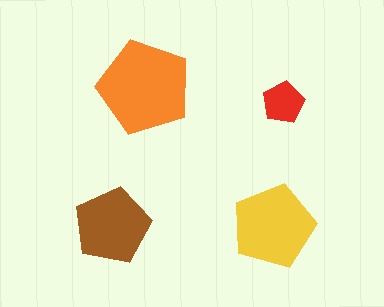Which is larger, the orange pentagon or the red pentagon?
The orange one.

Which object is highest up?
The orange pentagon is topmost.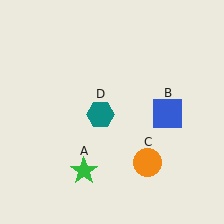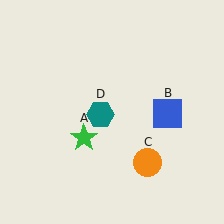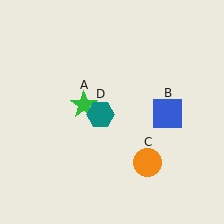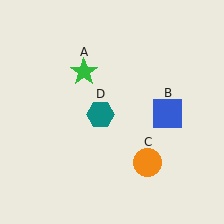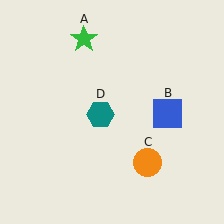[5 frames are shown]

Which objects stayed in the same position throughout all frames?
Blue square (object B) and orange circle (object C) and teal hexagon (object D) remained stationary.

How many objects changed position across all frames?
1 object changed position: green star (object A).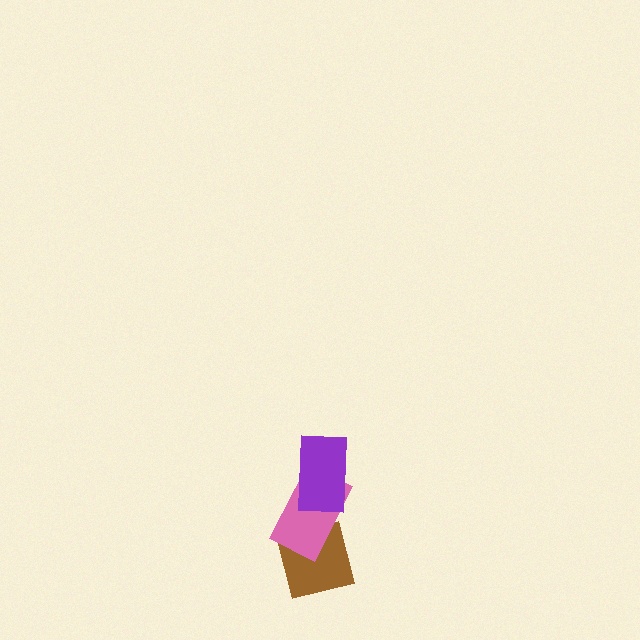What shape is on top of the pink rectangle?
The purple rectangle is on top of the pink rectangle.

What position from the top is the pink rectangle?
The pink rectangle is 2nd from the top.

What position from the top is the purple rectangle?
The purple rectangle is 1st from the top.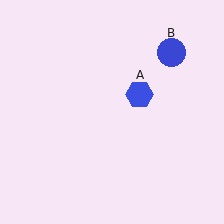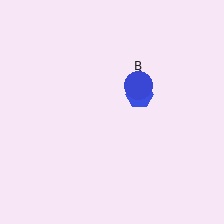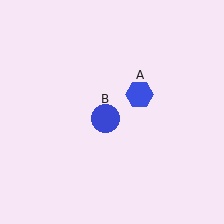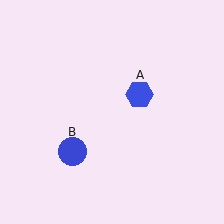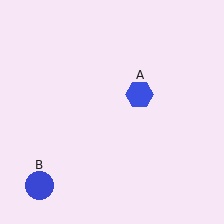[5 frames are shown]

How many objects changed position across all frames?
1 object changed position: blue circle (object B).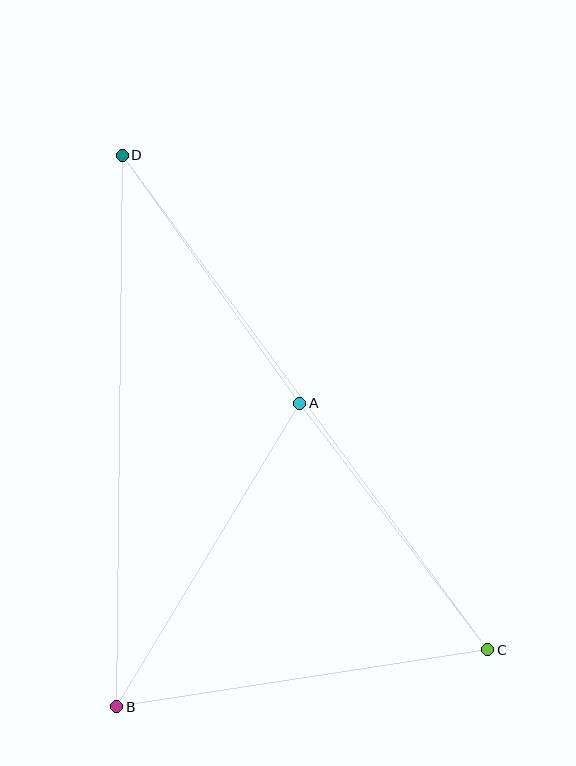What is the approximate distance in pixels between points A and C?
The distance between A and C is approximately 310 pixels.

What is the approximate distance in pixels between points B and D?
The distance between B and D is approximately 552 pixels.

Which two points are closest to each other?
Points A and D are closest to each other.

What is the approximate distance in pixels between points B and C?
The distance between B and C is approximately 375 pixels.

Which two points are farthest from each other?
Points C and D are farthest from each other.